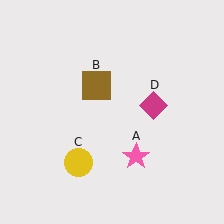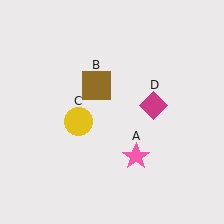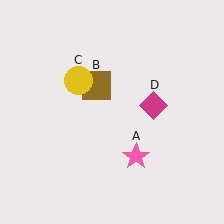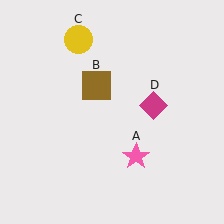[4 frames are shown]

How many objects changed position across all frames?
1 object changed position: yellow circle (object C).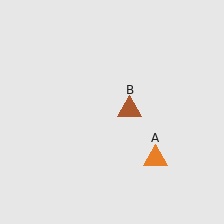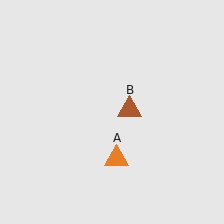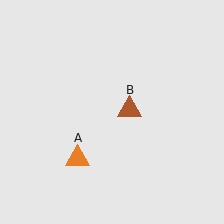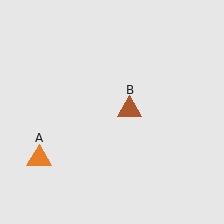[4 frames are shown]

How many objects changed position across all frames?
1 object changed position: orange triangle (object A).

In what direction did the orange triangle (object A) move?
The orange triangle (object A) moved left.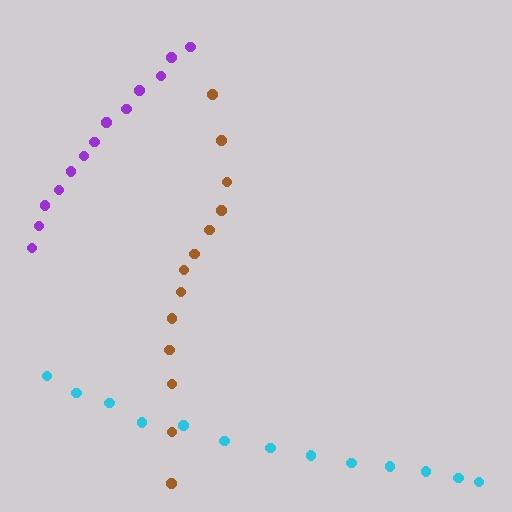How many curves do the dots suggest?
There are 3 distinct paths.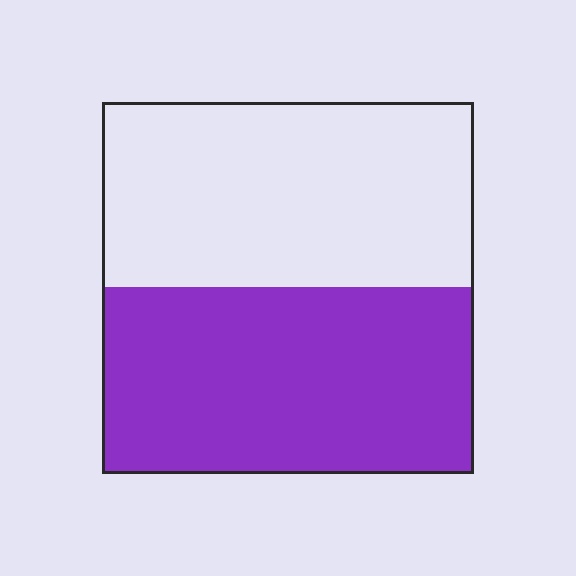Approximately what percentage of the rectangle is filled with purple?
Approximately 50%.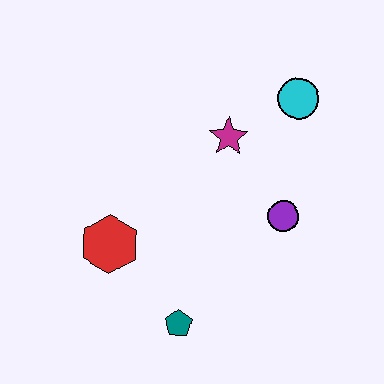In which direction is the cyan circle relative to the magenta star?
The cyan circle is to the right of the magenta star.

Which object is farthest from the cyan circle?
The teal pentagon is farthest from the cyan circle.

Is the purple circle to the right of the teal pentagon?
Yes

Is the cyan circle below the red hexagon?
No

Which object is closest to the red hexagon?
The teal pentagon is closest to the red hexagon.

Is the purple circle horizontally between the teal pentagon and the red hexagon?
No